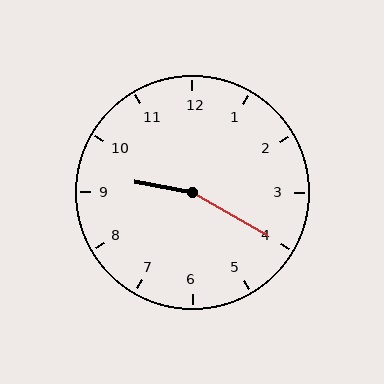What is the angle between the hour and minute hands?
Approximately 160 degrees.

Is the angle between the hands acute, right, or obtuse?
It is obtuse.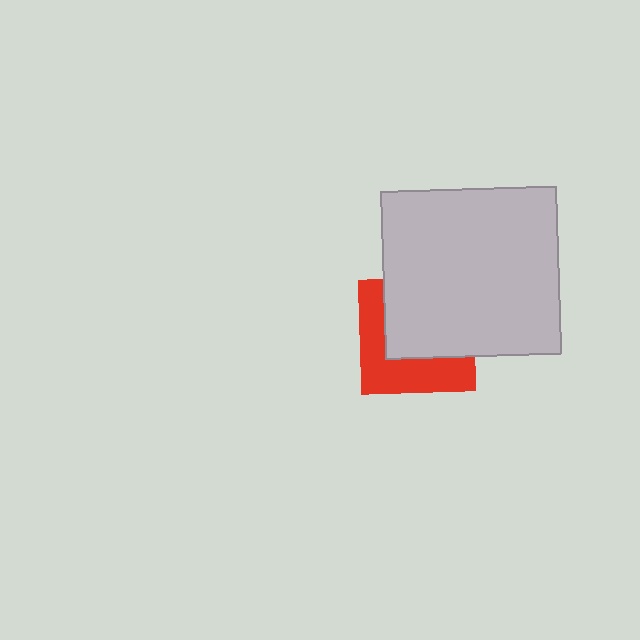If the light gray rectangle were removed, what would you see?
You would see the complete red square.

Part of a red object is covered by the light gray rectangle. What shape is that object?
It is a square.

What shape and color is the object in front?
The object in front is a light gray rectangle.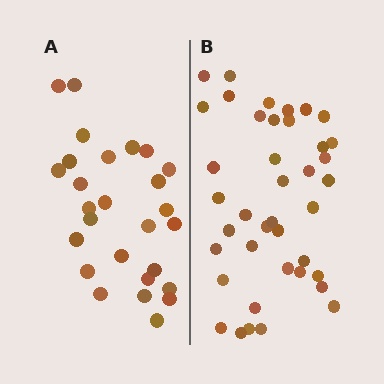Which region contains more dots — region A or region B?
Region B (the right region) has more dots.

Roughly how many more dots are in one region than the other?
Region B has approximately 15 more dots than region A.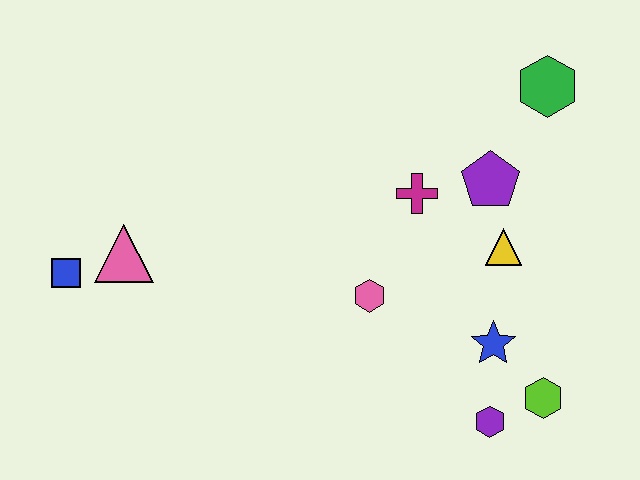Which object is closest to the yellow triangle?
The purple pentagon is closest to the yellow triangle.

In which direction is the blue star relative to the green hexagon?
The blue star is below the green hexagon.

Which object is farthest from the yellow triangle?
The blue square is farthest from the yellow triangle.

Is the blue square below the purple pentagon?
Yes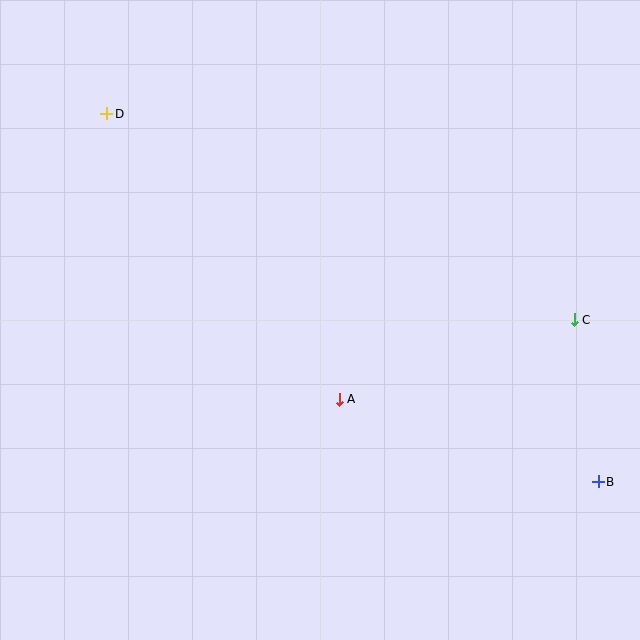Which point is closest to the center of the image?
Point A at (339, 399) is closest to the center.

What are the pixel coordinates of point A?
Point A is at (339, 399).